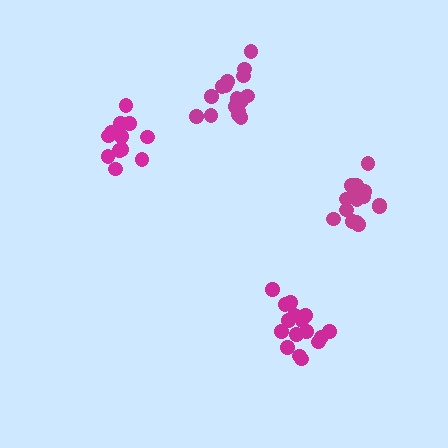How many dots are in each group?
Group 1: 16 dots, Group 2: 15 dots, Group 3: 16 dots, Group 4: 12 dots (59 total).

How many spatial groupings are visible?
There are 4 spatial groupings.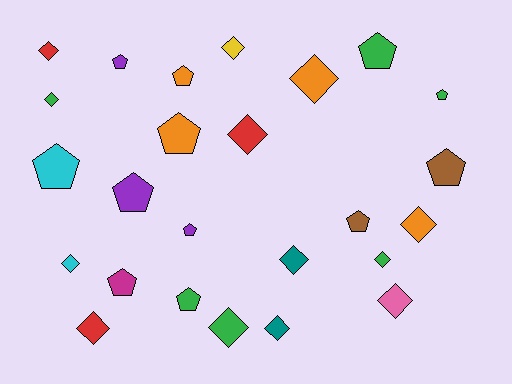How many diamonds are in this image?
There are 13 diamonds.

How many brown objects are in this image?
There are 2 brown objects.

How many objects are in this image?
There are 25 objects.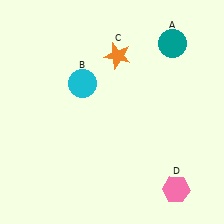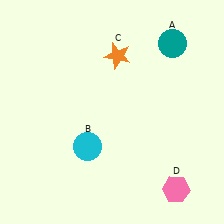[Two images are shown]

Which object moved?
The cyan circle (B) moved down.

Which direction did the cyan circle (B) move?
The cyan circle (B) moved down.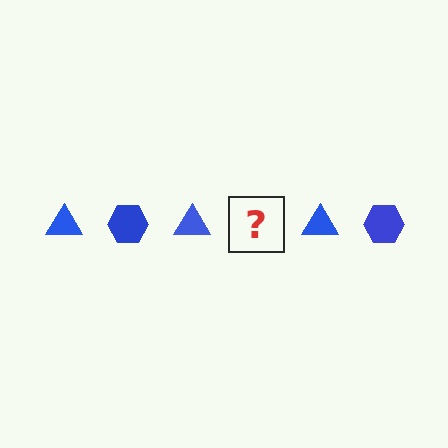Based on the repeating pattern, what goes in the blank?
The blank should be a blue hexagon.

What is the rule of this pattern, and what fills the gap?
The rule is that the pattern cycles through triangle, hexagon shapes in blue. The gap should be filled with a blue hexagon.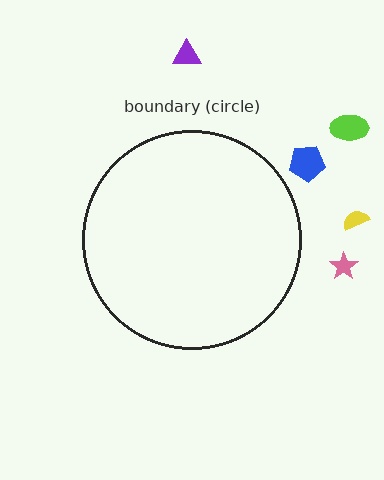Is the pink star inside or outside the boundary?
Outside.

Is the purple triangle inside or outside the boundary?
Outside.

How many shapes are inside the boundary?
0 inside, 5 outside.